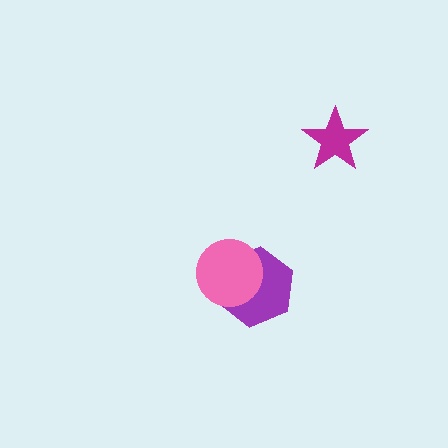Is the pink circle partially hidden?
No, no other shape covers it.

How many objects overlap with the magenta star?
0 objects overlap with the magenta star.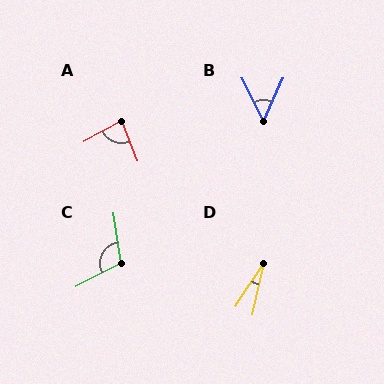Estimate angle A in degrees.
Approximately 82 degrees.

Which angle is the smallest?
D, at approximately 20 degrees.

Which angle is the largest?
C, at approximately 108 degrees.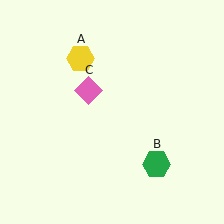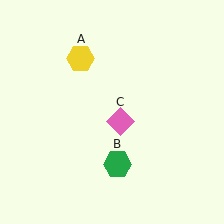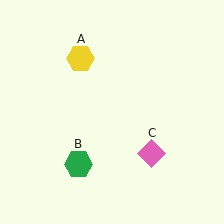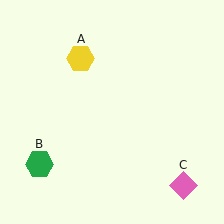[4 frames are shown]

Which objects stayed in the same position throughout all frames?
Yellow hexagon (object A) remained stationary.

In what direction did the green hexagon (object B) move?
The green hexagon (object B) moved left.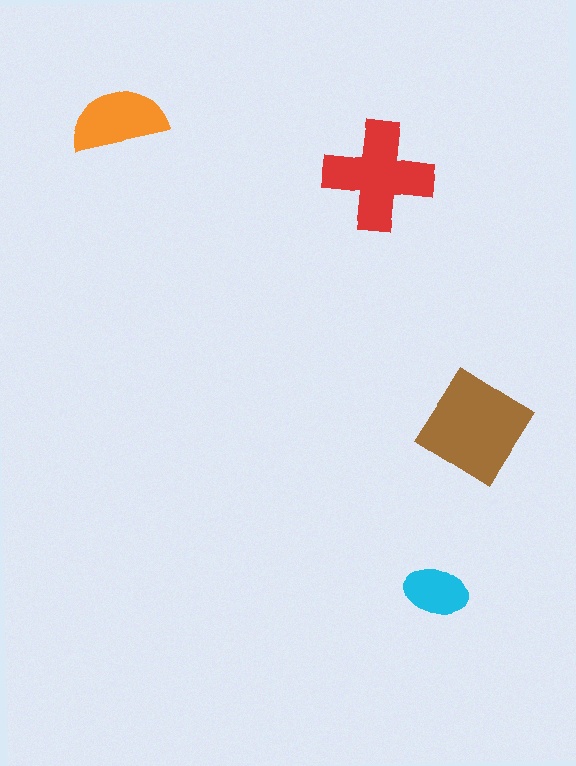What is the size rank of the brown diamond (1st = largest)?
1st.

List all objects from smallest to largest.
The cyan ellipse, the orange semicircle, the red cross, the brown diamond.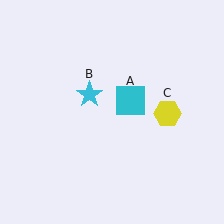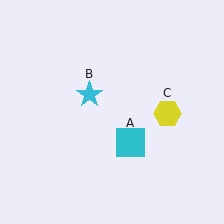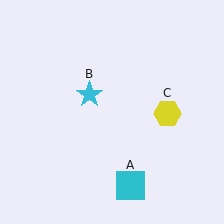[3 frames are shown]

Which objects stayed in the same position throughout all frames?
Cyan star (object B) and yellow hexagon (object C) remained stationary.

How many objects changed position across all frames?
1 object changed position: cyan square (object A).